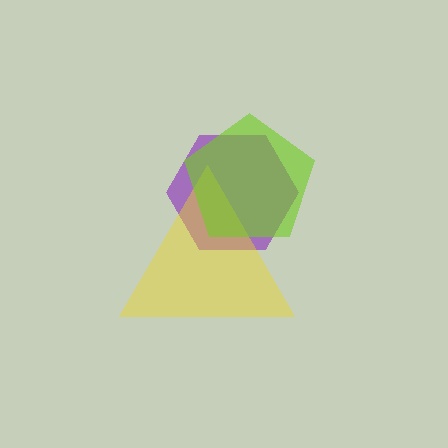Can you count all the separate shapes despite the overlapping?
Yes, there are 3 separate shapes.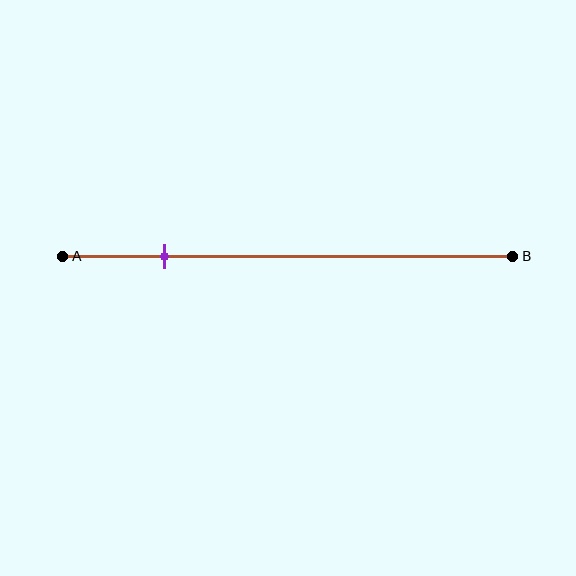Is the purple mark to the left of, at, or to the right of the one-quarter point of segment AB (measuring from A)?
The purple mark is approximately at the one-quarter point of segment AB.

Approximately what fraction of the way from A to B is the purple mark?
The purple mark is approximately 25% of the way from A to B.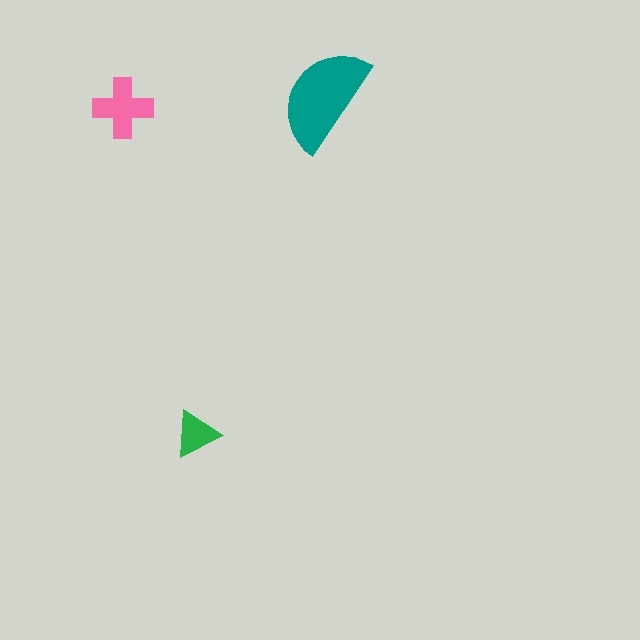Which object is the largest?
The teal semicircle.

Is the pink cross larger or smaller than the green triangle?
Larger.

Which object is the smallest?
The green triangle.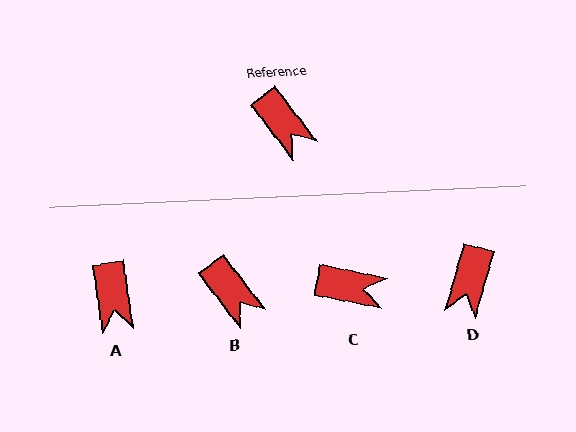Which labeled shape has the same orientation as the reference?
B.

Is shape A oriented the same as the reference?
No, it is off by about 29 degrees.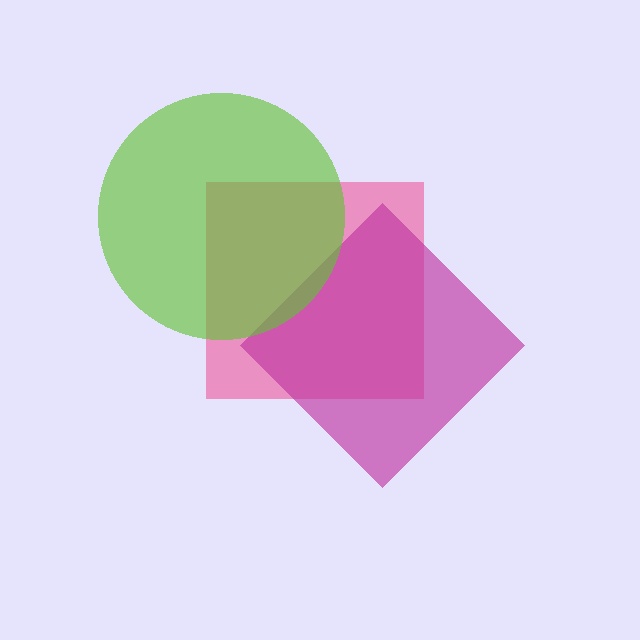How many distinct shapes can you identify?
There are 3 distinct shapes: a pink square, a magenta diamond, a lime circle.